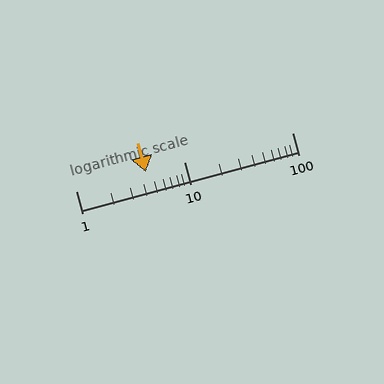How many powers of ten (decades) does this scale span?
The scale spans 2 decades, from 1 to 100.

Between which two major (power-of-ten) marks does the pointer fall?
The pointer is between 1 and 10.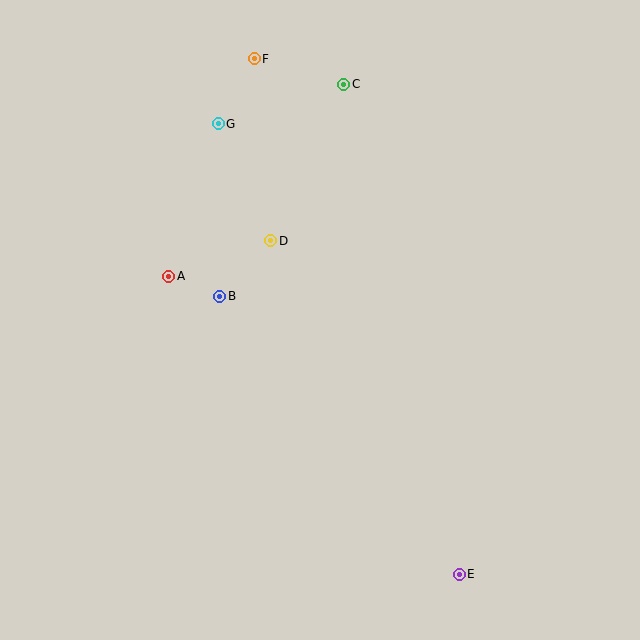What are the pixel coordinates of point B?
Point B is at (220, 296).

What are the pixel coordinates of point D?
Point D is at (271, 241).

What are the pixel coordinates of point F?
Point F is at (254, 59).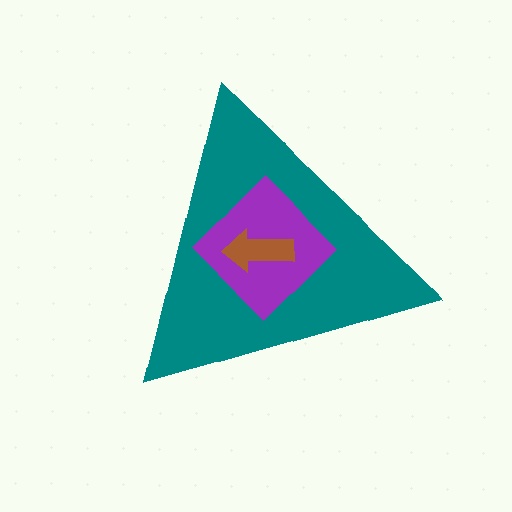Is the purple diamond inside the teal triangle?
Yes.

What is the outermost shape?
The teal triangle.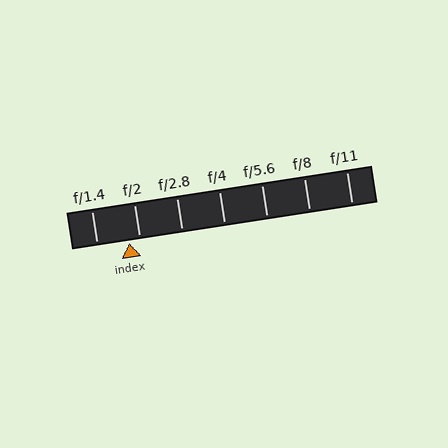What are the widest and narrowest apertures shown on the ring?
The widest aperture shown is f/1.4 and the narrowest is f/11.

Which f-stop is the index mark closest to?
The index mark is closest to f/2.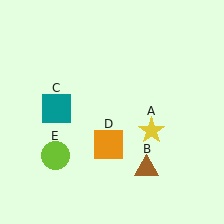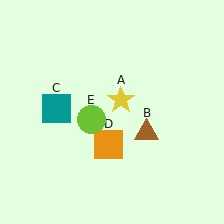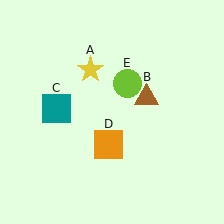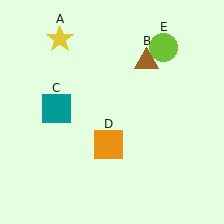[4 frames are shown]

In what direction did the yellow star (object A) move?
The yellow star (object A) moved up and to the left.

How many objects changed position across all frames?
3 objects changed position: yellow star (object A), brown triangle (object B), lime circle (object E).